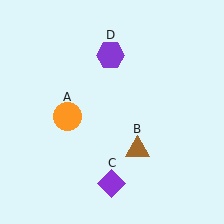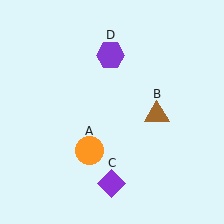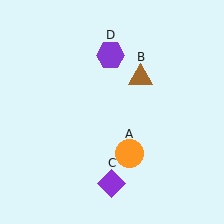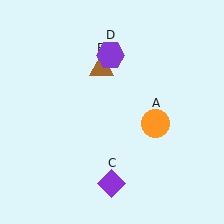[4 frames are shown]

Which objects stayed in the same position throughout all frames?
Purple diamond (object C) and purple hexagon (object D) remained stationary.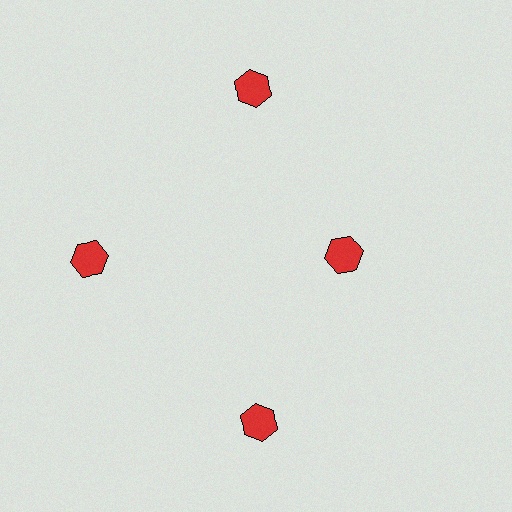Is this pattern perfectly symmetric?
No. The 4 red hexagons are arranged in a ring, but one element near the 3 o'clock position is pulled inward toward the center, breaking the 4-fold rotational symmetry.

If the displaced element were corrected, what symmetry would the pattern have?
It would have 4-fold rotational symmetry — the pattern would map onto itself every 90 degrees.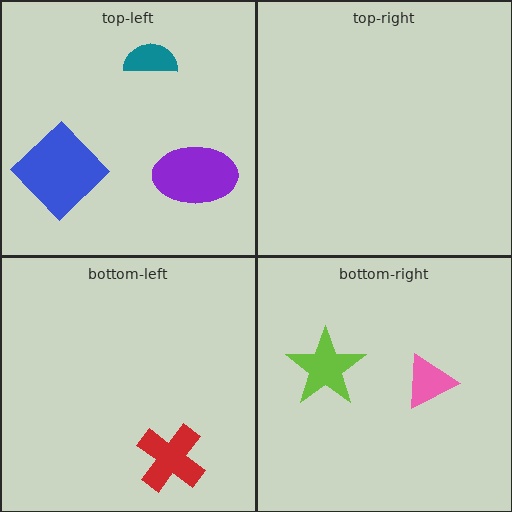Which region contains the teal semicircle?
The top-left region.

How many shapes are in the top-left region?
3.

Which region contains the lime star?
The bottom-right region.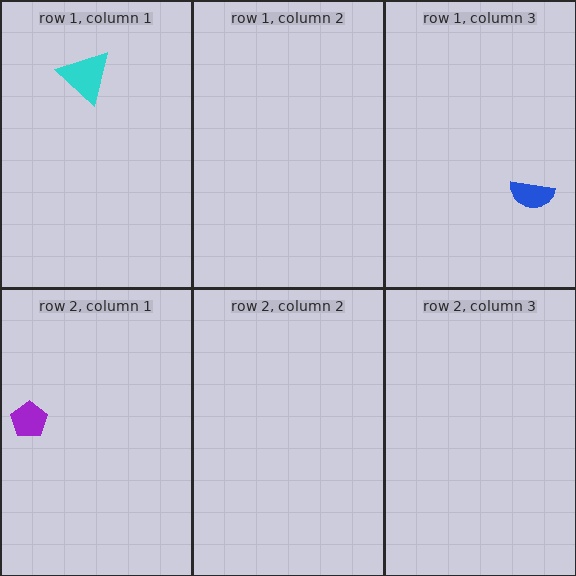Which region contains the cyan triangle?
The row 1, column 1 region.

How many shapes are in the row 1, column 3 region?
1.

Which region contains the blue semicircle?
The row 1, column 3 region.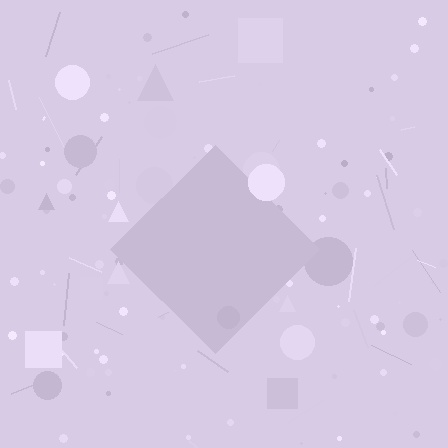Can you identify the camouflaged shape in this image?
The camouflaged shape is a diamond.